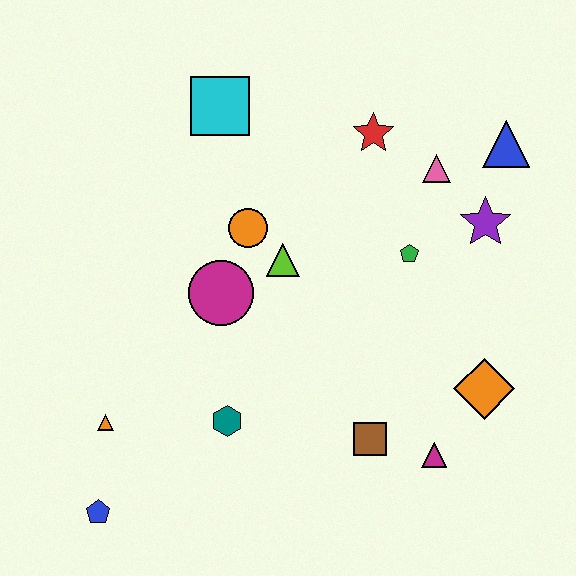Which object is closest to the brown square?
The magenta triangle is closest to the brown square.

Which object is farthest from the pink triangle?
The blue pentagon is farthest from the pink triangle.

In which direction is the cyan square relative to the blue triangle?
The cyan square is to the left of the blue triangle.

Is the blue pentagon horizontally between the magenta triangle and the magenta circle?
No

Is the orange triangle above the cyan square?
No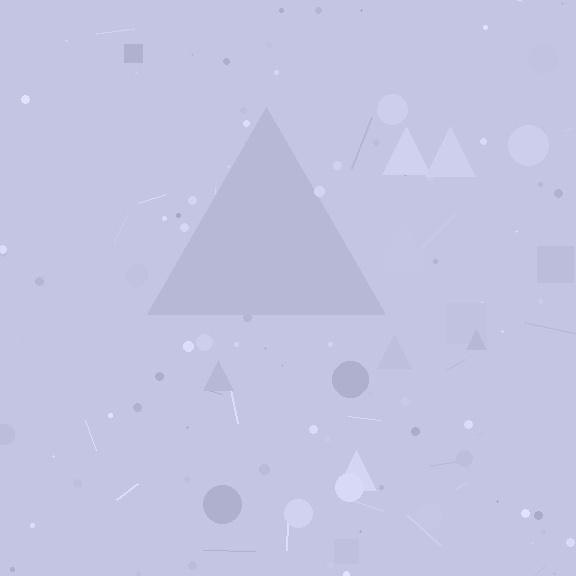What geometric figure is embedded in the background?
A triangle is embedded in the background.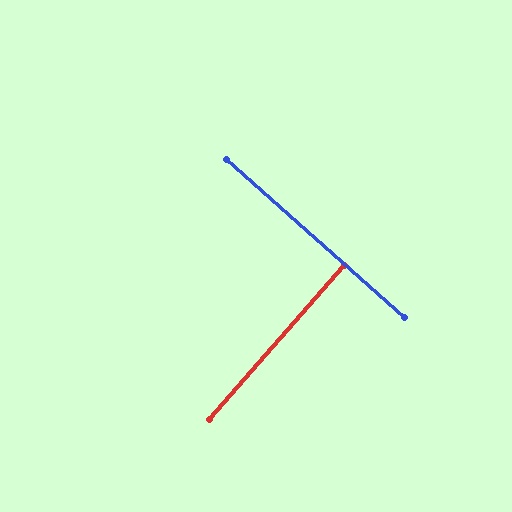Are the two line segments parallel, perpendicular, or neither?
Perpendicular — they meet at approximately 90°.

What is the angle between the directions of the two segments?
Approximately 90 degrees.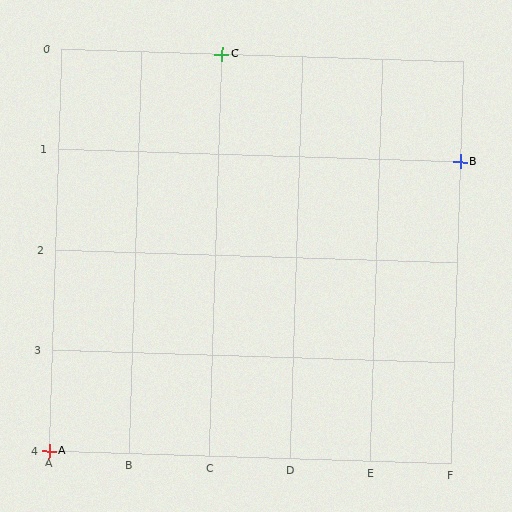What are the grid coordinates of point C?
Point C is at grid coordinates (C, 0).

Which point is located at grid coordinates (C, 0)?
Point C is at (C, 0).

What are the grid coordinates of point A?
Point A is at grid coordinates (A, 4).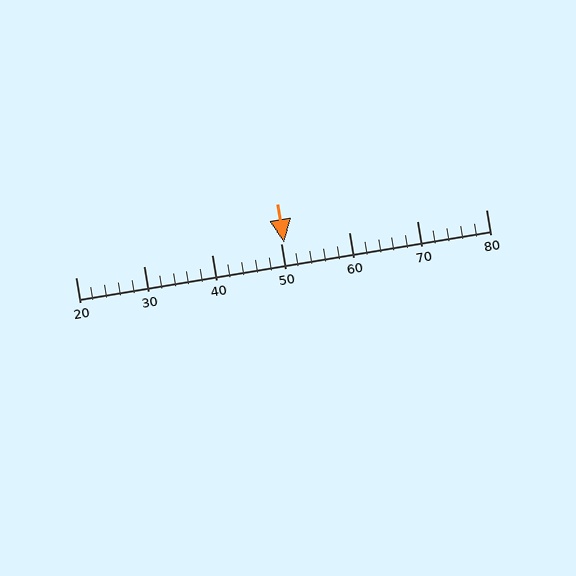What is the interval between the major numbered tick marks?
The major tick marks are spaced 10 units apart.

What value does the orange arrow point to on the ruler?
The orange arrow points to approximately 50.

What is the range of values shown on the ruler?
The ruler shows values from 20 to 80.